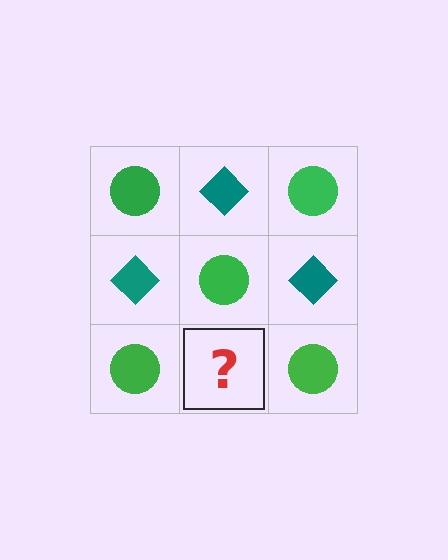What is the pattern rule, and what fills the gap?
The rule is that it alternates green circle and teal diamond in a checkerboard pattern. The gap should be filled with a teal diamond.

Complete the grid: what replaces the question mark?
The question mark should be replaced with a teal diamond.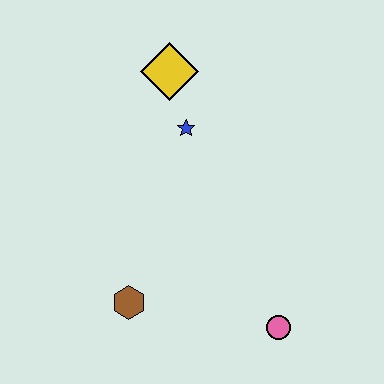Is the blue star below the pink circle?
No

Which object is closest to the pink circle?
The brown hexagon is closest to the pink circle.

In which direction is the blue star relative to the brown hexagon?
The blue star is above the brown hexagon.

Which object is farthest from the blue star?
The pink circle is farthest from the blue star.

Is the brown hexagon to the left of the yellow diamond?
Yes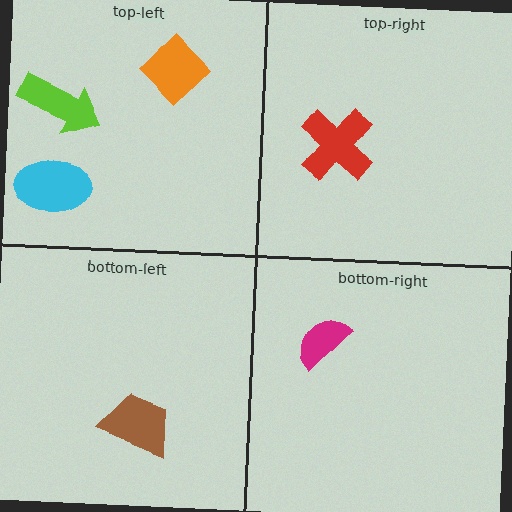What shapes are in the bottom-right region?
The magenta semicircle.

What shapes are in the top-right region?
The red cross.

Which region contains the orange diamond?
The top-left region.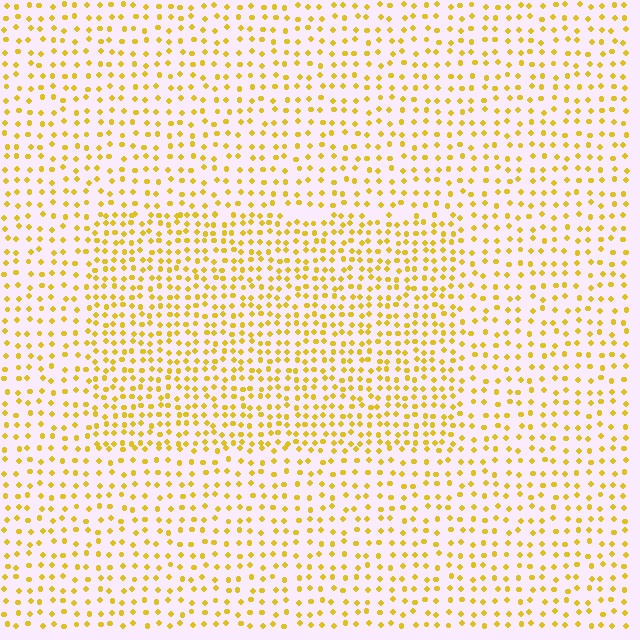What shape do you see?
I see a rectangle.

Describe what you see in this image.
The image contains small yellow elements arranged at two different densities. A rectangle-shaped region is visible where the elements are more densely packed than the surrounding area.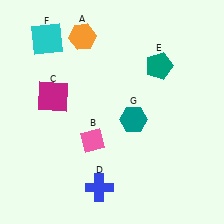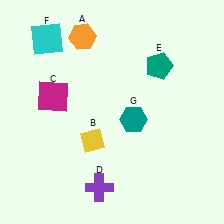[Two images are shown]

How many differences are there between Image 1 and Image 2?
There are 2 differences between the two images.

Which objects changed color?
B changed from pink to yellow. D changed from blue to purple.